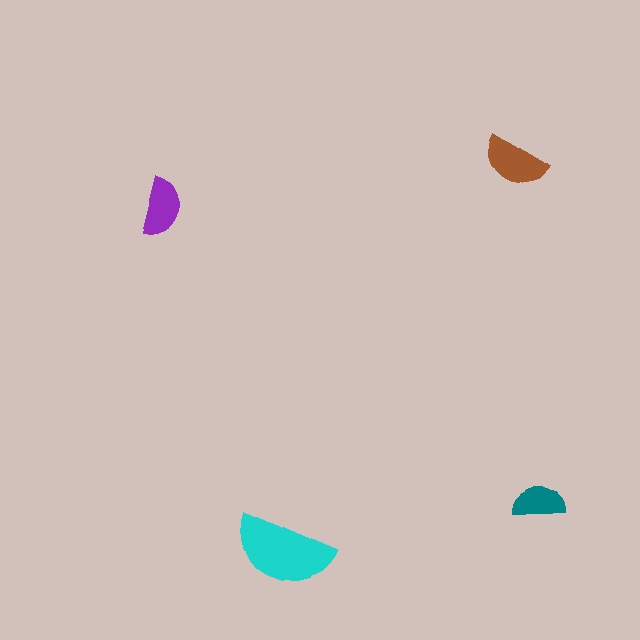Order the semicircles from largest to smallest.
the cyan one, the brown one, the purple one, the teal one.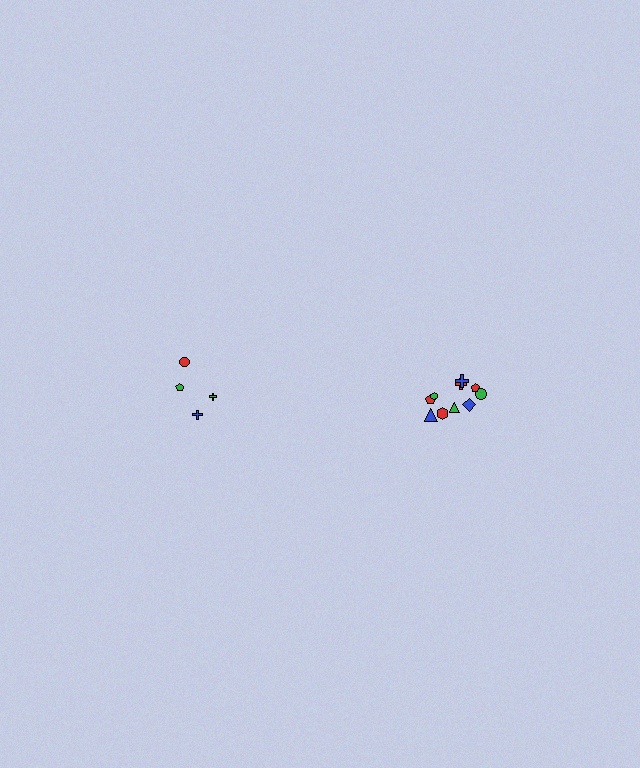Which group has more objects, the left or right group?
The right group.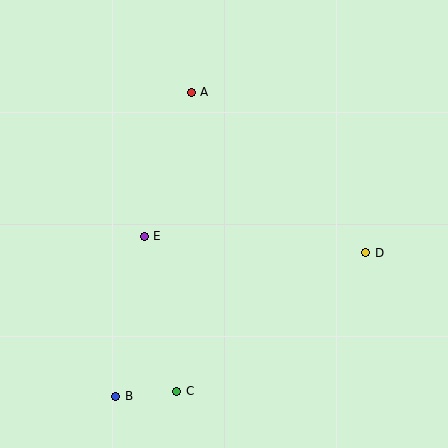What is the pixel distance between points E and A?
The distance between E and A is 152 pixels.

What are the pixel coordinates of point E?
Point E is at (144, 236).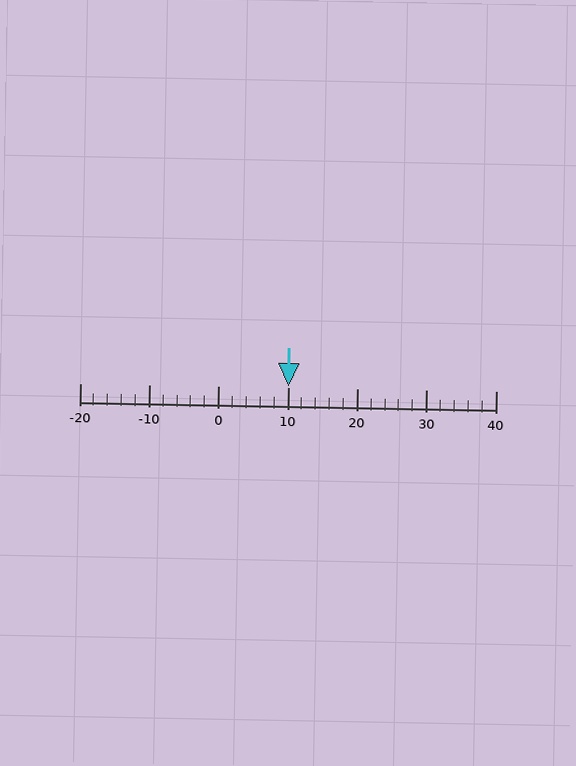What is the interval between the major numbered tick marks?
The major tick marks are spaced 10 units apart.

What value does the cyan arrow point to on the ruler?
The cyan arrow points to approximately 10.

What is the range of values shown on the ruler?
The ruler shows values from -20 to 40.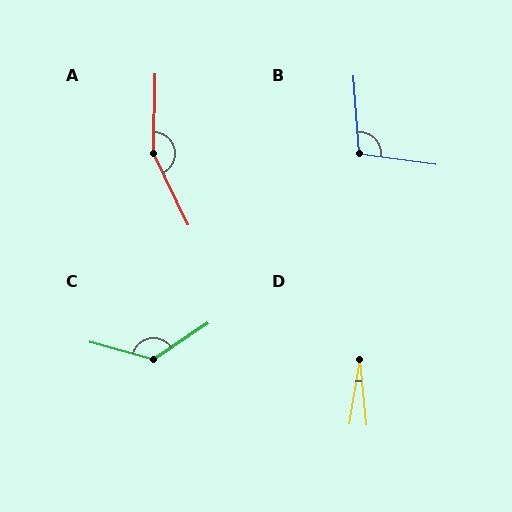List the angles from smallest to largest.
D (15°), B (102°), C (131°), A (153°).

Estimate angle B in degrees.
Approximately 102 degrees.